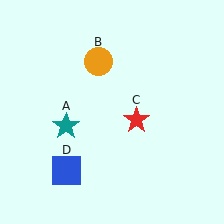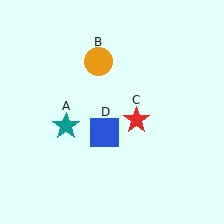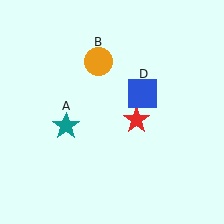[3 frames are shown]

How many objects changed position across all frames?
1 object changed position: blue square (object D).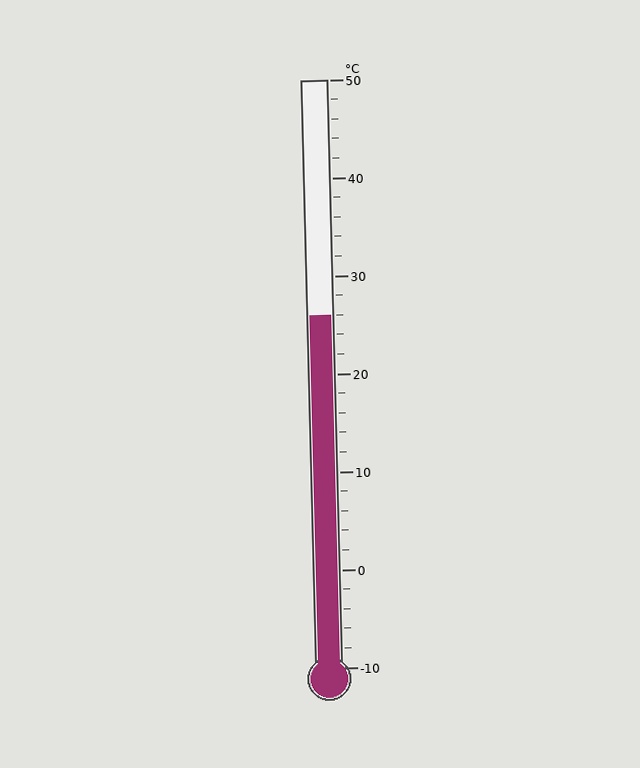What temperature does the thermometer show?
The thermometer shows approximately 26°C.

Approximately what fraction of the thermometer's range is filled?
The thermometer is filled to approximately 60% of its range.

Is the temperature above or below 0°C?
The temperature is above 0°C.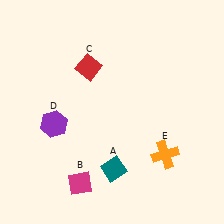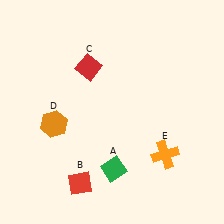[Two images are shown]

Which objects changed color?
A changed from teal to green. B changed from magenta to red. D changed from purple to orange.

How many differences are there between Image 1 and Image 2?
There are 3 differences between the two images.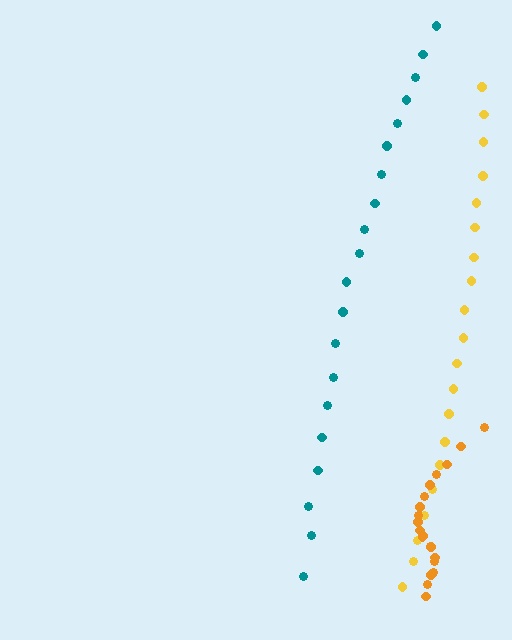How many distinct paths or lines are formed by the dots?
There are 3 distinct paths.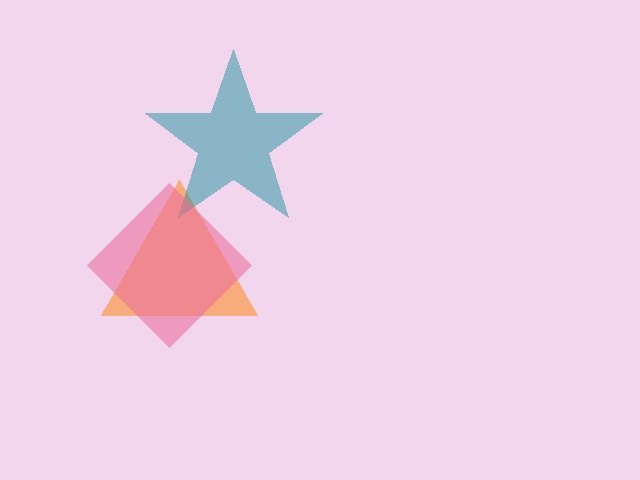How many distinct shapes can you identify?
There are 3 distinct shapes: an orange triangle, a teal star, a pink diamond.